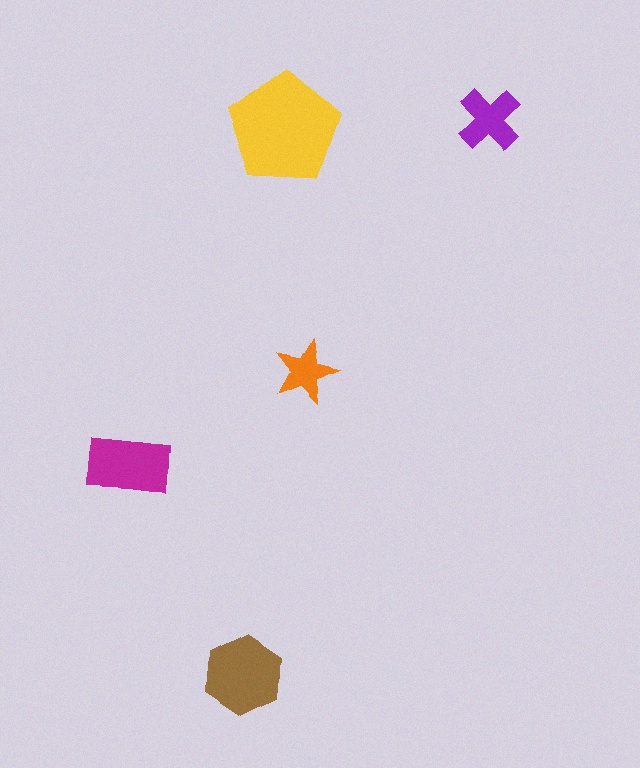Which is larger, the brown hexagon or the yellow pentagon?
The yellow pentagon.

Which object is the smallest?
The orange star.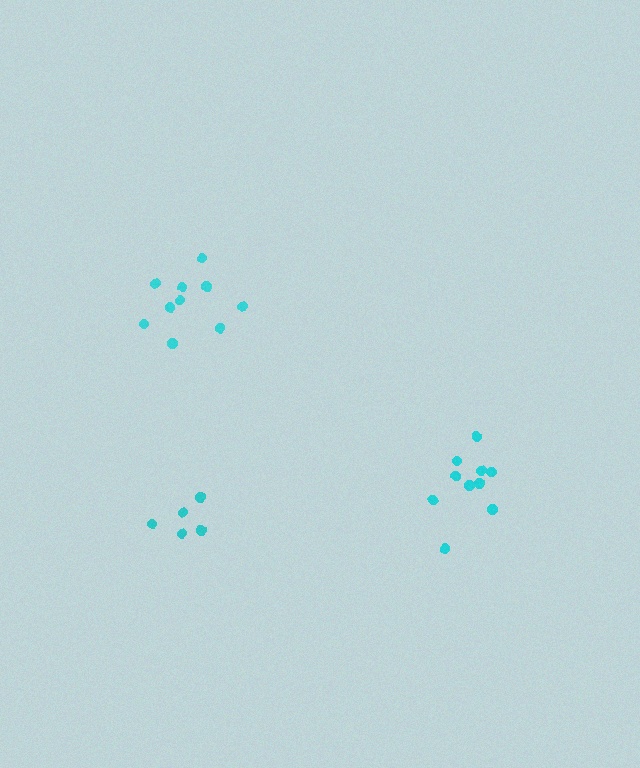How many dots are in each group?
Group 1: 10 dots, Group 2: 10 dots, Group 3: 5 dots (25 total).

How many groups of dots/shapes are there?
There are 3 groups.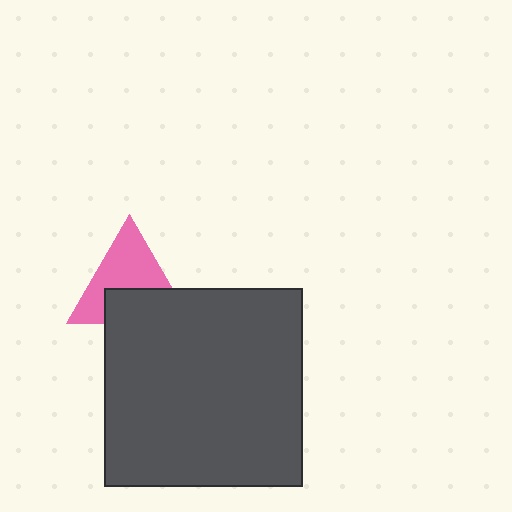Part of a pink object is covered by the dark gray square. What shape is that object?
It is a triangle.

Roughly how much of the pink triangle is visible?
About half of it is visible (roughly 59%).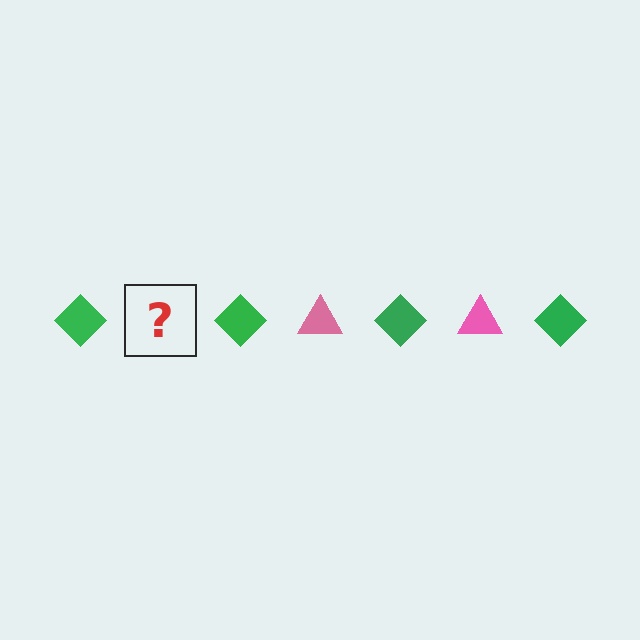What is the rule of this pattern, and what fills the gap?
The rule is that the pattern alternates between green diamond and pink triangle. The gap should be filled with a pink triangle.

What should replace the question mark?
The question mark should be replaced with a pink triangle.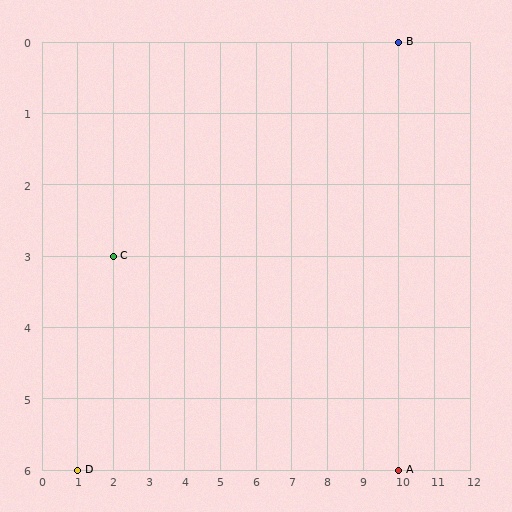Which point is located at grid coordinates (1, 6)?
Point D is at (1, 6).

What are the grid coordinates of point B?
Point B is at grid coordinates (10, 0).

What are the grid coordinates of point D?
Point D is at grid coordinates (1, 6).